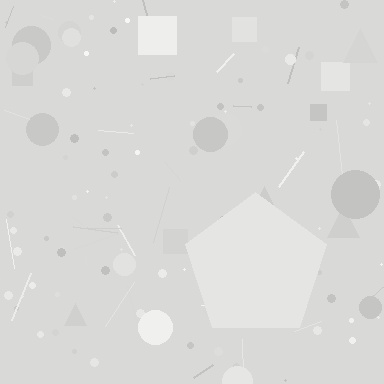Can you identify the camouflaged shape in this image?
The camouflaged shape is a pentagon.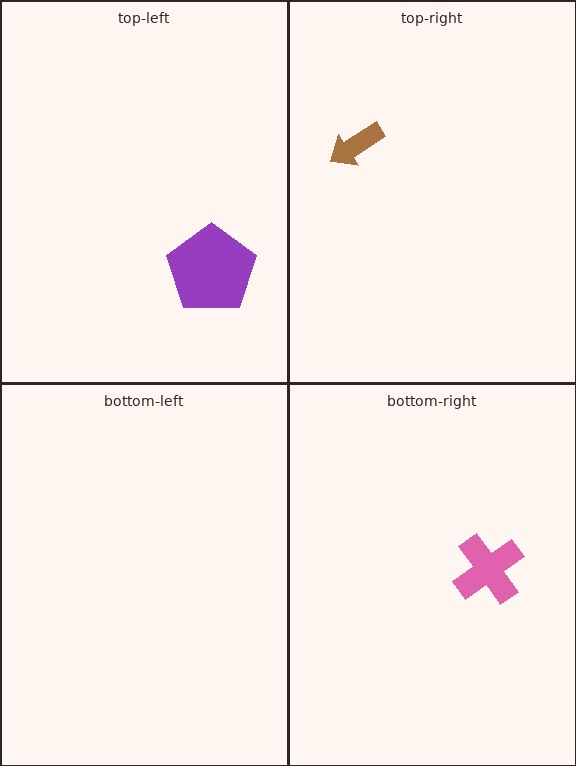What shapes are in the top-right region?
The brown arrow.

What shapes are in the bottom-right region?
The pink cross.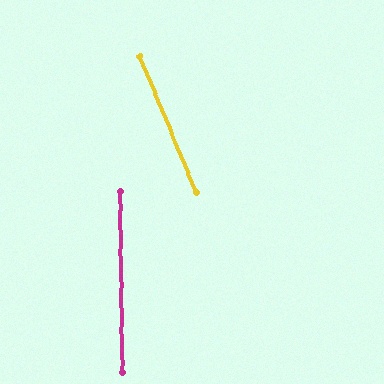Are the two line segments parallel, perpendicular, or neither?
Neither parallel nor perpendicular — they differ by about 22°.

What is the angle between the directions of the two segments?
Approximately 22 degrees.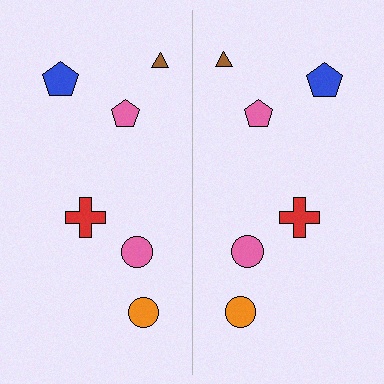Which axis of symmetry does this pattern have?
The pattern has a vertical axis of symmetry running through the center of the image.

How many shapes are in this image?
There are 12 shapes in this image.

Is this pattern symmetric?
Yes, this pattern has bilateral (reflection) symmetry.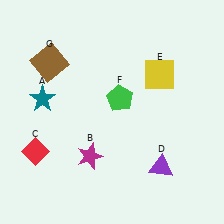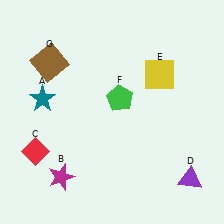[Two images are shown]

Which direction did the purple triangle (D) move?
The purple triangle (D) moved right.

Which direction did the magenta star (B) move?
The magenta star (B) moved left.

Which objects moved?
The objects that moved are: the magenta star (B), the purple triangle (D).